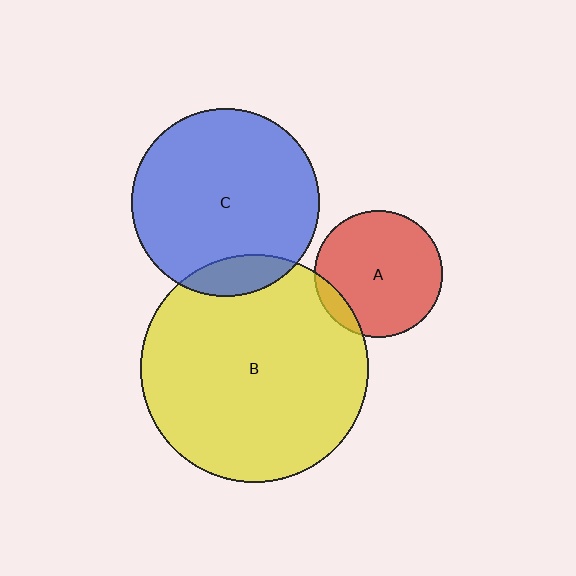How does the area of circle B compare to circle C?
Approximately 1.5 times.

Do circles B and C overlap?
Yes.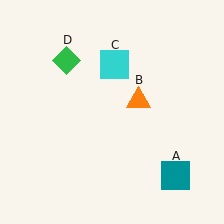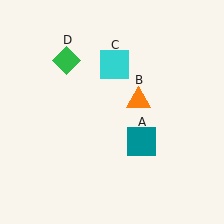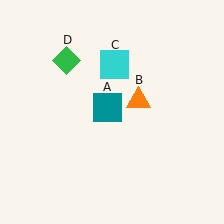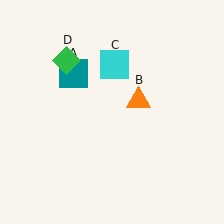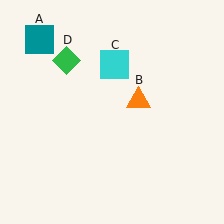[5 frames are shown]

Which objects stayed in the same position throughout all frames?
Orange triangle (object B) and cyan square (object C) and green diamond (object D) remained stationary.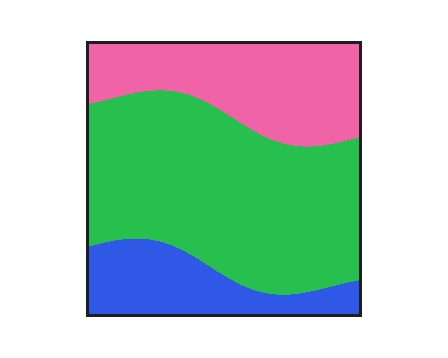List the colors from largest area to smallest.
From largest to smallest: green, pink, blue.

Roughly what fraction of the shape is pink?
Pink covers 28% of the shape.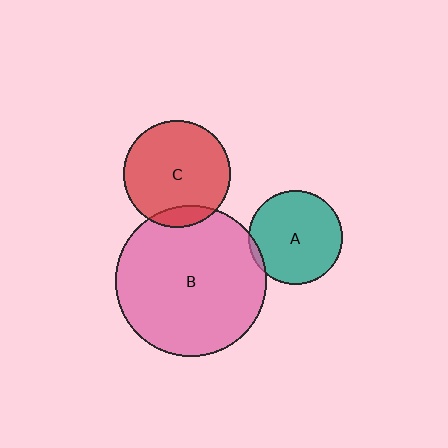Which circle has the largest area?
Circle B (pink).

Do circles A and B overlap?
Yes.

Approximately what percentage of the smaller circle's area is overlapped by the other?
Approximately 5%.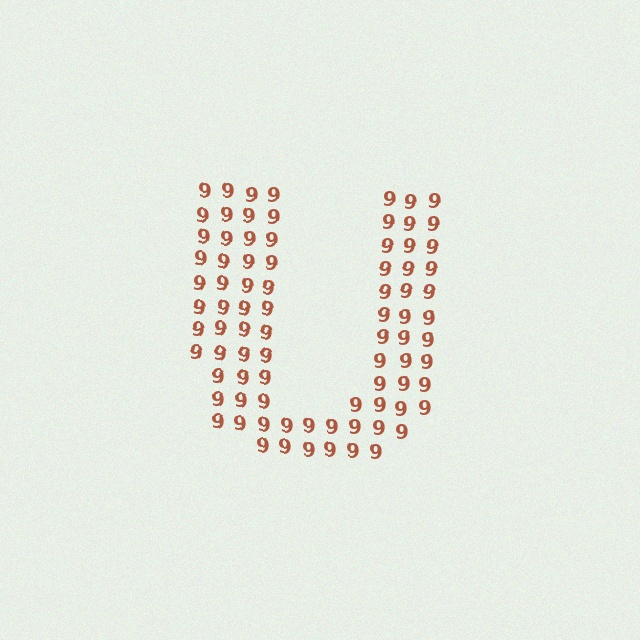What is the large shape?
The large shape is the letter U.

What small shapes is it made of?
It is made of small digit 9's.